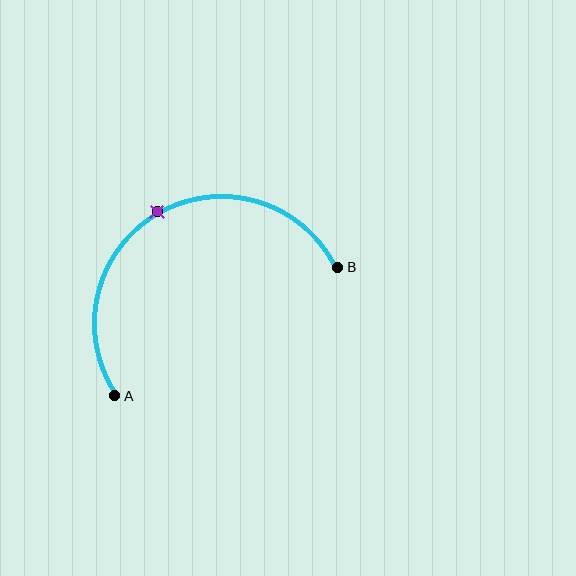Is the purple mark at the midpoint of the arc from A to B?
Yes. The purple mark lies on the arc at equal arc-length from both A and B — it is the arc midpoint.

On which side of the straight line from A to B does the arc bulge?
The arc bulges above the straight line connecting A and B.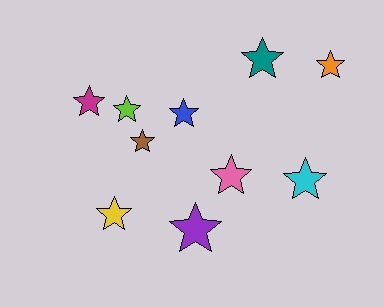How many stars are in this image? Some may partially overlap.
There are 10 stars.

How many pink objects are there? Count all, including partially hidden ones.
There is 1 pink object.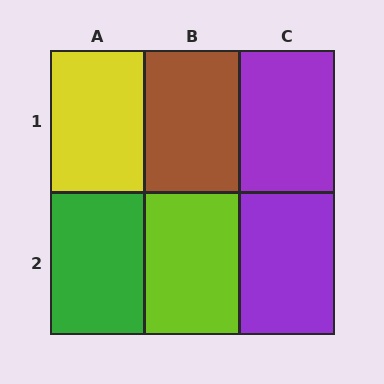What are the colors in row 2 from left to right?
Green, lime, purple.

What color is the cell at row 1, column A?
Yellow.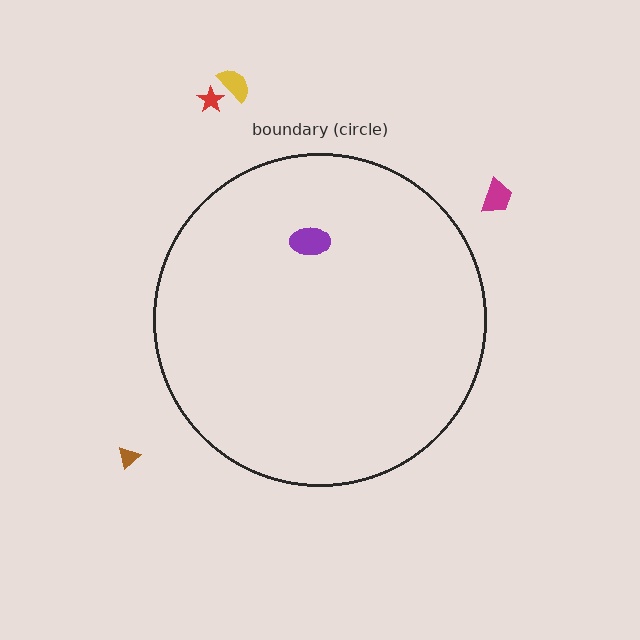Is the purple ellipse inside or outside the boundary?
Inside.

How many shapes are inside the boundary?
1 inside, 4 outside.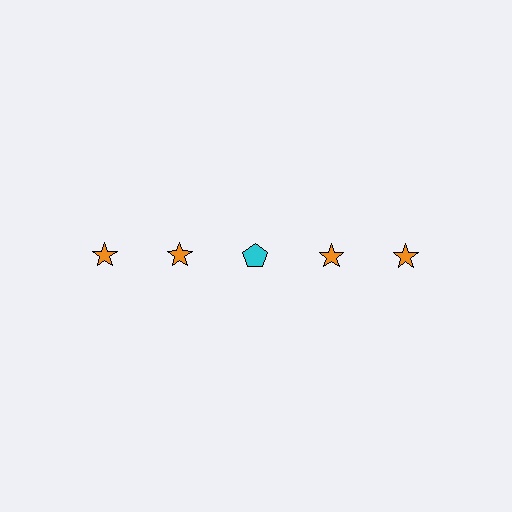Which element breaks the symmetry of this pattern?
The cyan pentagon in the top row, center column breaks the symmetry. All other shapes are orange stars.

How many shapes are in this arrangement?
There are 5 shapes arranged in a grid pattern.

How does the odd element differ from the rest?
It differs in both color (cyan instead of orange) and shape (pentagon instead of star).